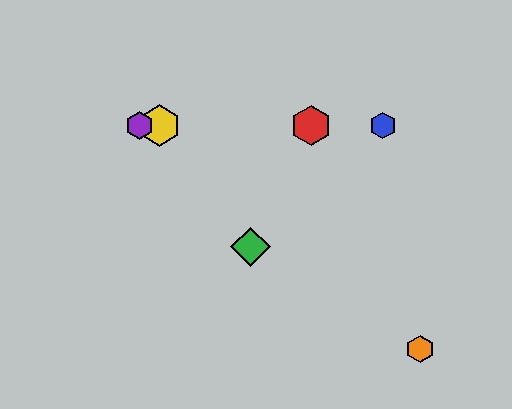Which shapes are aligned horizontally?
The red hexagon, the blue hexagon, the yellow hexagon, the purple hexagon are aligned horizontally.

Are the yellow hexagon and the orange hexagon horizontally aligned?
No, the yellow hexagon is at y≈125 and the orange hexagon is at y≈349.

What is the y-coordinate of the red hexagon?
The red hexagon is at y≈125.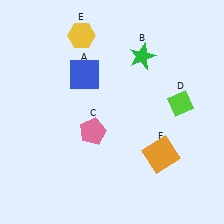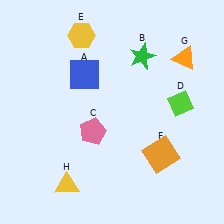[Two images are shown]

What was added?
An orange triangle (G), a yellow triangle (H) were added in Image 2.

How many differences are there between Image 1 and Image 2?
There are 2 differences between the two images.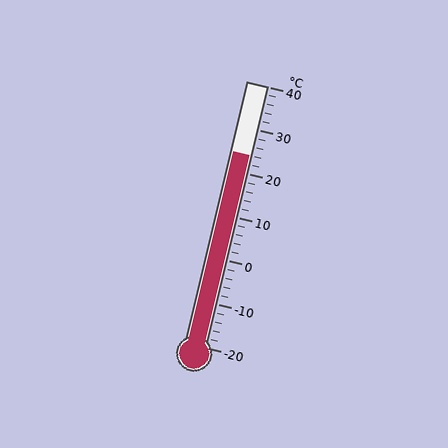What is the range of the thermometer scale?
The thermometer scale ranges from -20°C to 40°C.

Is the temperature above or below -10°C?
The temperature is above -10°C.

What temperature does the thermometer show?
The thermometer shows approximately 24°C.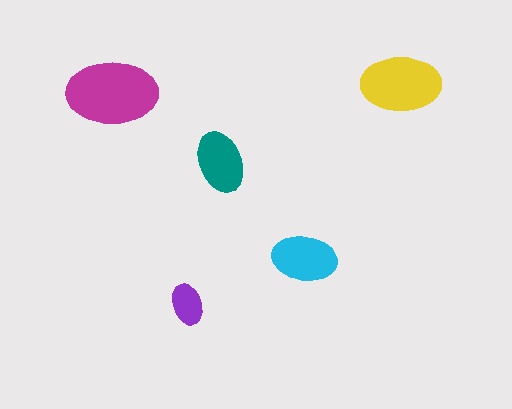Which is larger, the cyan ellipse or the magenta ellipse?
The magenta one.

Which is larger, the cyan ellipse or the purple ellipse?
The cyan one.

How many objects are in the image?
There are 5 objects in the image.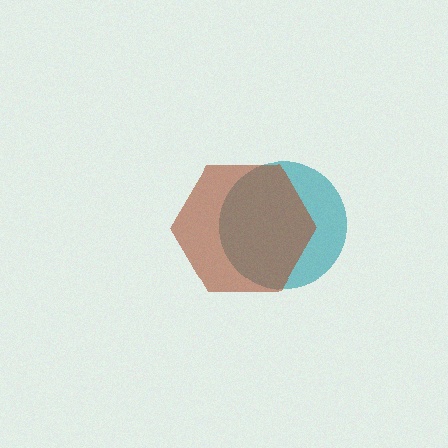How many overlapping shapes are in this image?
There are 2 overlapping shapes in the image.